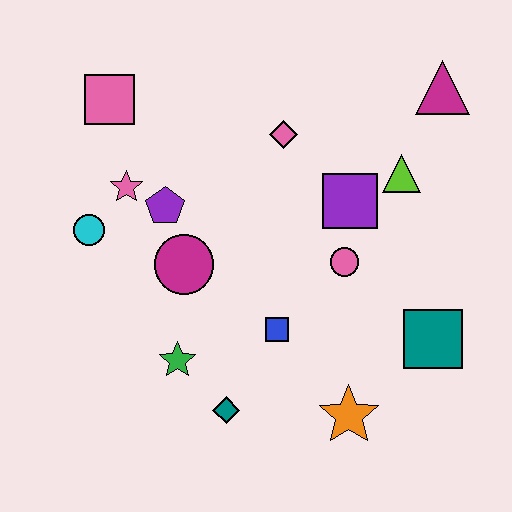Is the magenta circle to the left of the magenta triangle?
Yes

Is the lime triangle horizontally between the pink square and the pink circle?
No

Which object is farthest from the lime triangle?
The cyan circle is farthest from the lime triangle.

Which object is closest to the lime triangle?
The purple square is closest to the lime triangle.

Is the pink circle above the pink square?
No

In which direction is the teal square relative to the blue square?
The teal square is to the right of the blue square.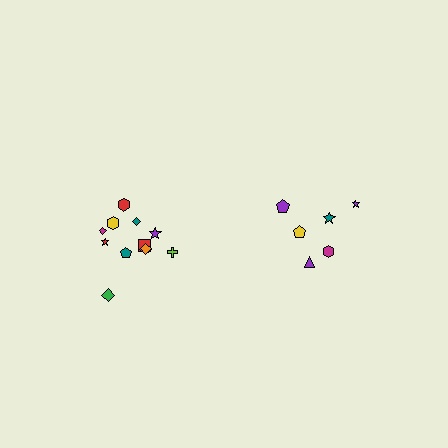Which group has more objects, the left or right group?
The left group.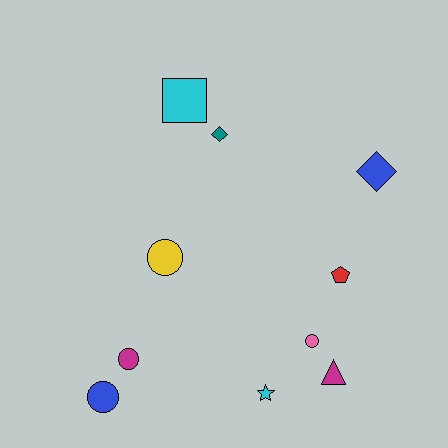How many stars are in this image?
There is 1 star.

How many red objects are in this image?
There is 1 red object.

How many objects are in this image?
There are 10 objects.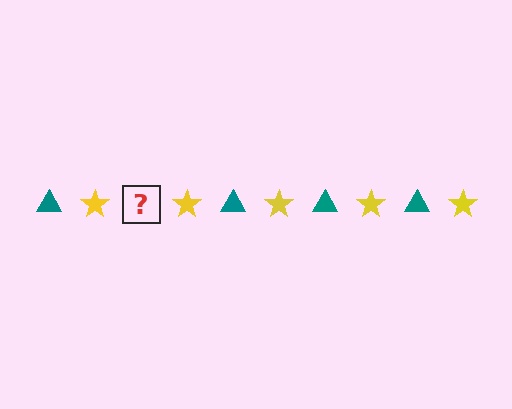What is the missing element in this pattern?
The missing element is a teal triangle.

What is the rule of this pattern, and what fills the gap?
The rule is that the pattern alternates between teal triangle and yellow star. The gap should be filled with a teal triangle.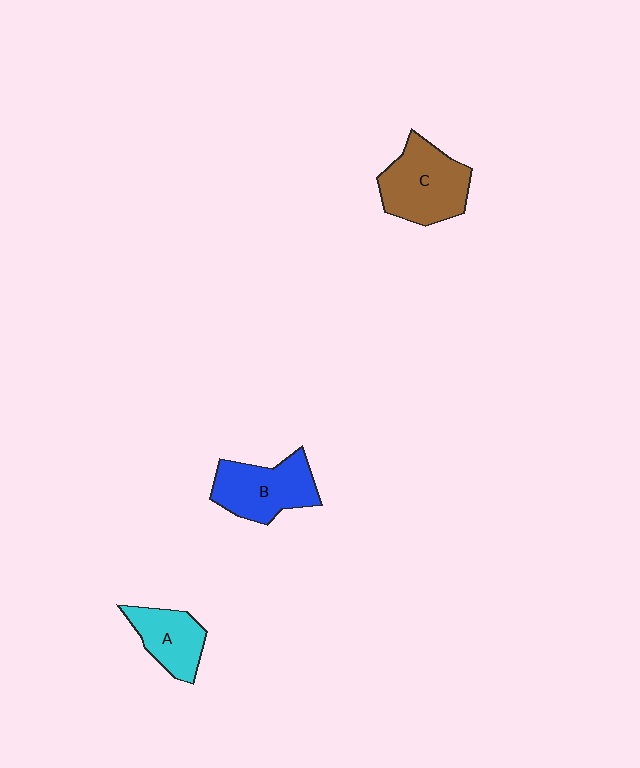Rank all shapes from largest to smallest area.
From largest to smallest: C (brown), B (blue), A (cyan).